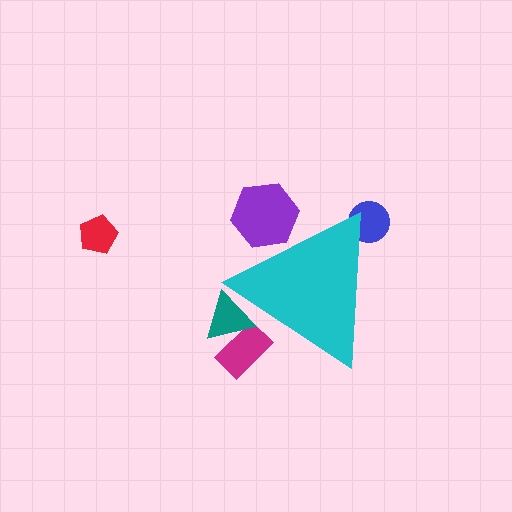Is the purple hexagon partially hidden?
Yes, the purple hexagon is partially hidden behind the cyan triangle.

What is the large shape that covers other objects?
A cyan triangle.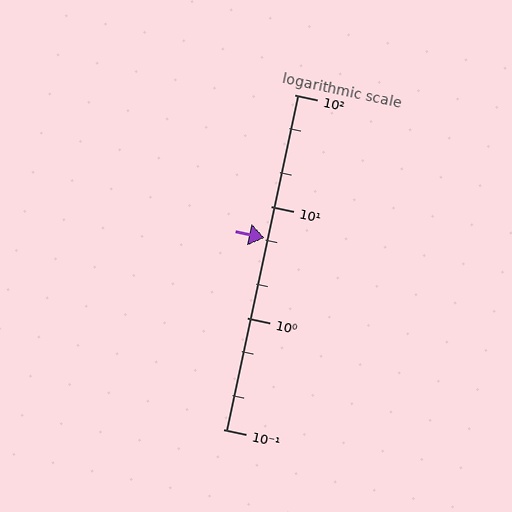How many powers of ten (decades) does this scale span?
The scale spans 3 decades, from 0.1 to 100.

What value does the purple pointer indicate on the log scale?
The pointer indicates approximately 5.2.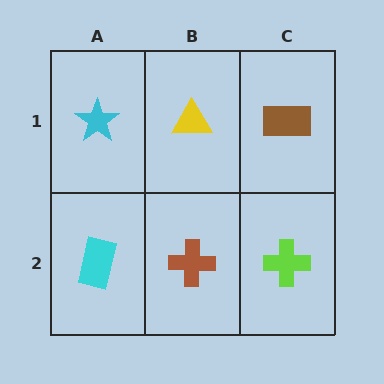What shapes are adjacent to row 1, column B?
A brown cross (row 2, column B), a cyan star (row 1, column A), a brown rectangle (row 1, column C).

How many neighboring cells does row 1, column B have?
3.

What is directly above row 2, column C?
A brown rectangle.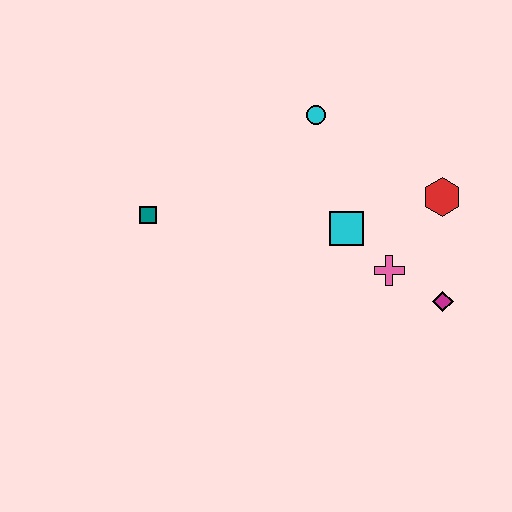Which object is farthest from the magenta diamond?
The teal square is farthest from the magenta diamond.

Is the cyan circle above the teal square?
Yes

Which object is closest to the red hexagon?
The pink cross is closest to the red hexagon.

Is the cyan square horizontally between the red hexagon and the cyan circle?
Yes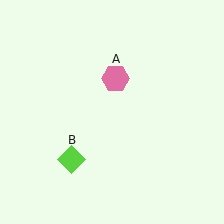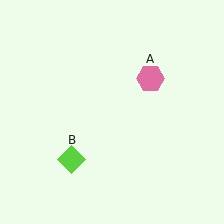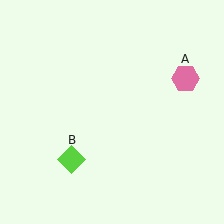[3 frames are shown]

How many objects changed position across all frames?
1 object changed position: pink hexagon (object A).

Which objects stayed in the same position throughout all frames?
Lime diamond (object B) remained stationary.